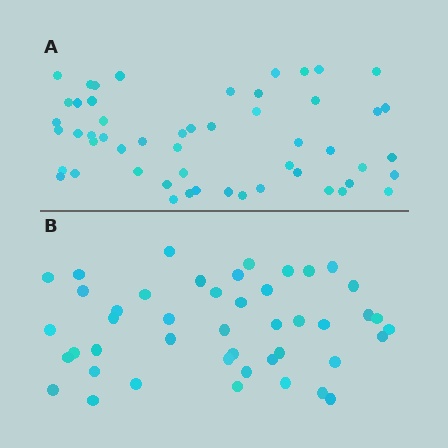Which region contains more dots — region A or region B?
Region A (the top region) has more dots.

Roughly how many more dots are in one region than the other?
Region A has roughly 8 or so more dots than region B.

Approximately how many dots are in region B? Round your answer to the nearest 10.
About 40 dots. (The exact count is 45, which rounds to 40.)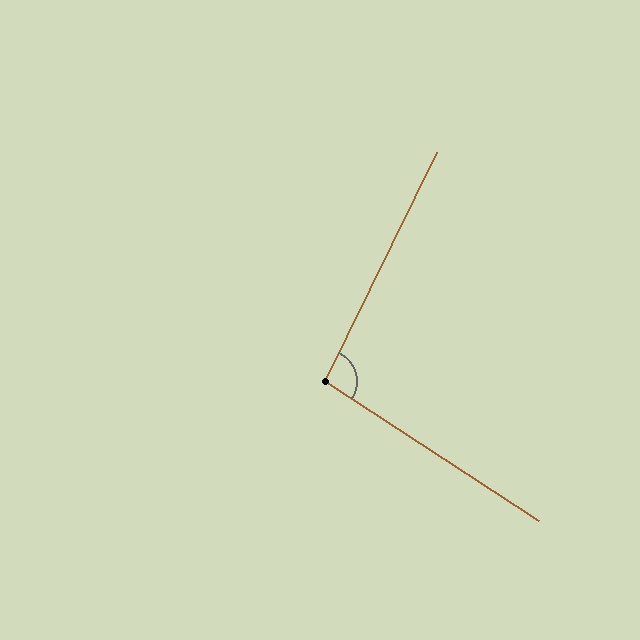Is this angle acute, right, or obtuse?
It is obtuse.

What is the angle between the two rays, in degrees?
Approximately 97 degrees.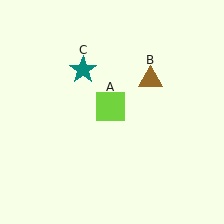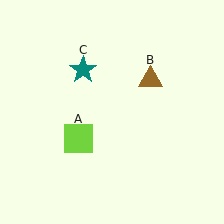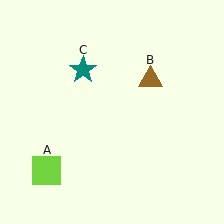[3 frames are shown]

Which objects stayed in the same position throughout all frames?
Brown triangle (object B) and teal star (object C) remained stationary.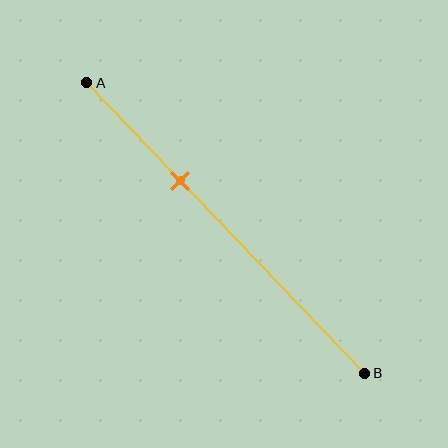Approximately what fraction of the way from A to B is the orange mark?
The orange mark is approximately 35% of the way from A to B.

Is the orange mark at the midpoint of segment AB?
No, the mark is at about 35% from A, not at the 50% midpoint.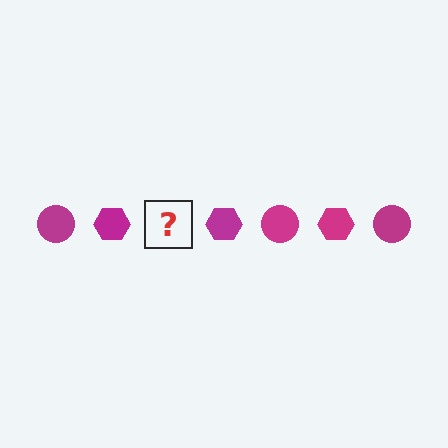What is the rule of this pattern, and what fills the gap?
The rule is that the pattern cycles through circle, hexagon shapes in magenta. The gap should be filled with a magenta circle.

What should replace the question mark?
The question mark should be replaced with a magenta circle.